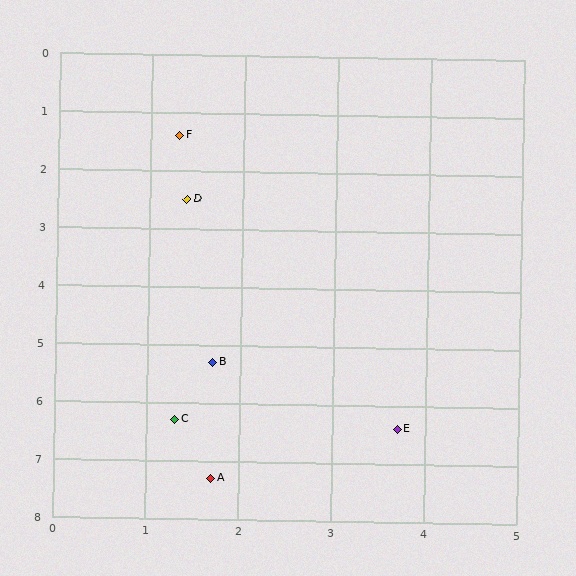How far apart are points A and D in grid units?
Points A and D are about 4.8 grid units apart.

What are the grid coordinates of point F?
Point F is at approximately (1.3, 1.4).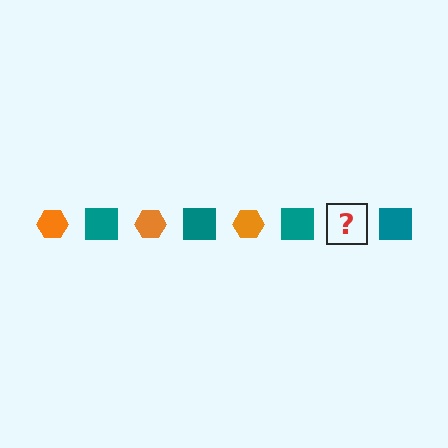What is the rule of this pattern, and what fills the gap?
The rule is that the pattern alternates between orange hexagon and teal square. The gap should be filled with an orange hexagon.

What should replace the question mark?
The question mark should be replaced with an orange hexagon.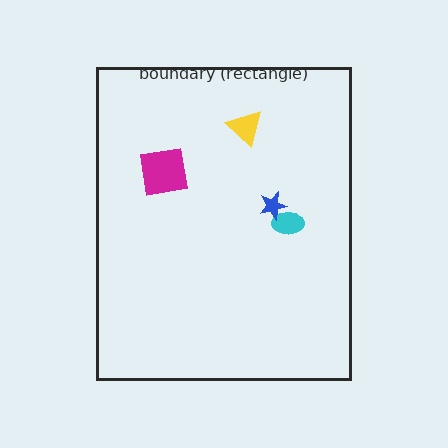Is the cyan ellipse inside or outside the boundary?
Inside.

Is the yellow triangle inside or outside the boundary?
Inside.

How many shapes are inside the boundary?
4 inside, 0 outside.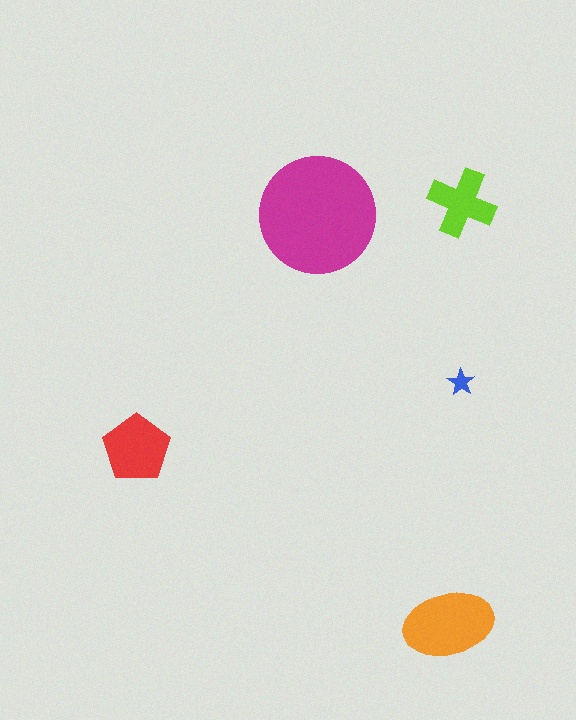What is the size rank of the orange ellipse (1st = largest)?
2nd.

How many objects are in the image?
There are 5 objects in the image.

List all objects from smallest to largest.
The blue star, the lime cross, the red pentagon, the orange ellipse, the magenta circle.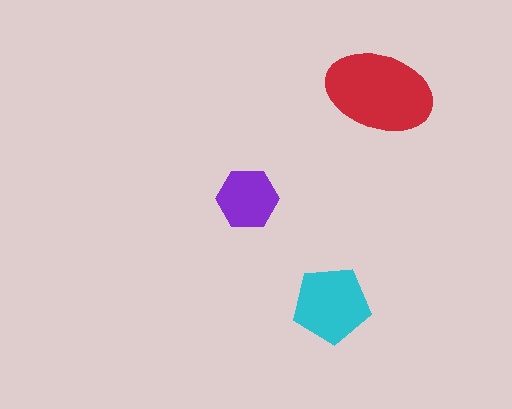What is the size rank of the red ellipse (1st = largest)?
1st.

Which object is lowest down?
The cyan pentagon is bottommost.